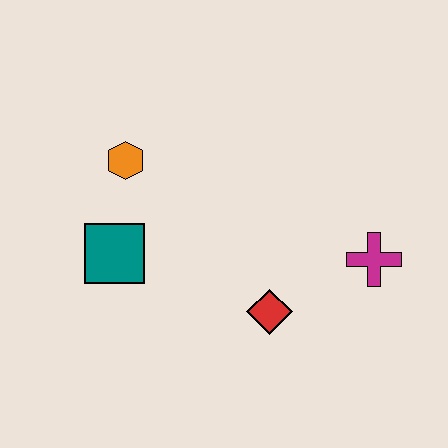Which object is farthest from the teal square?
The magenta cross is farthest from the teal square.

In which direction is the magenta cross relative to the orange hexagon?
The magenta cross is to the right of the orange hexagon.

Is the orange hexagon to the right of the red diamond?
No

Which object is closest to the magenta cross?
The red diamond is closest to the magenta cross.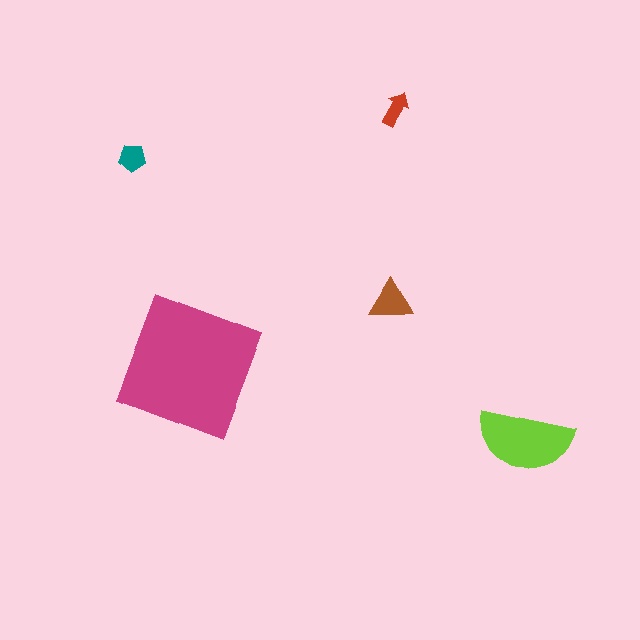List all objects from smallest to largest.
The red arrow, the teal pentagon, the brown triangle, the lime semicircle, the magenta square.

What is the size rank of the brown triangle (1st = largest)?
3rd.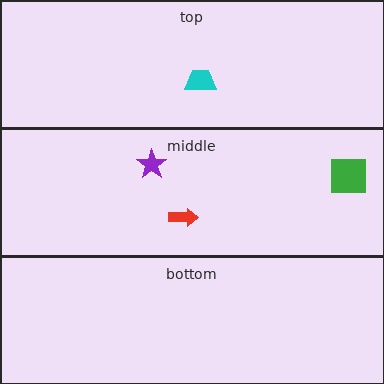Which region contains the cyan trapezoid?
The top region.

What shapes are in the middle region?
The green square, the purple star, the red arrow.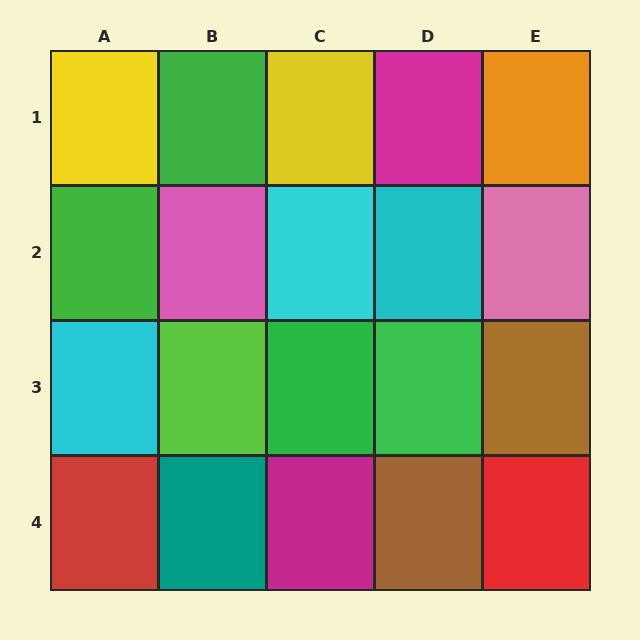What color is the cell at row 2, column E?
Pink.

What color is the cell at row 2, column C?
Cyan.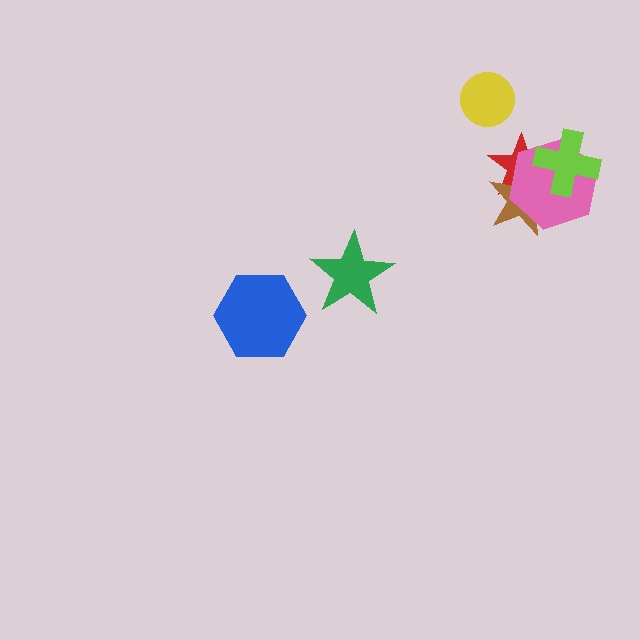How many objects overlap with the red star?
3 objects overlap with the red star.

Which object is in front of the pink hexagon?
The lime cross is in front of the pink hexagon.